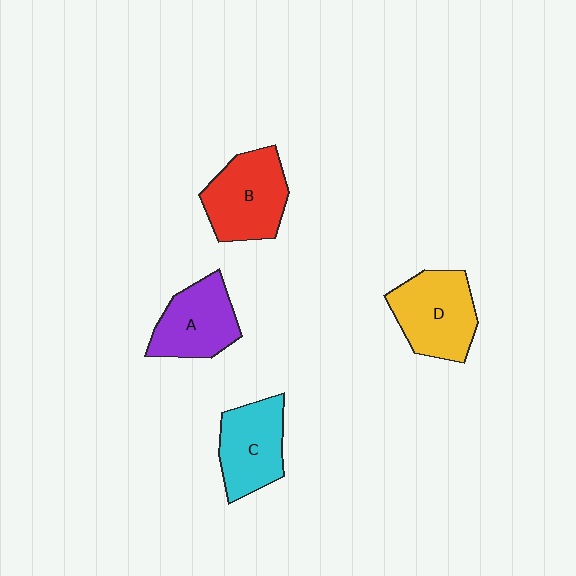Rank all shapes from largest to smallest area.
From largest to smallest: D (yellow), B (red), A (purple), C (cyan).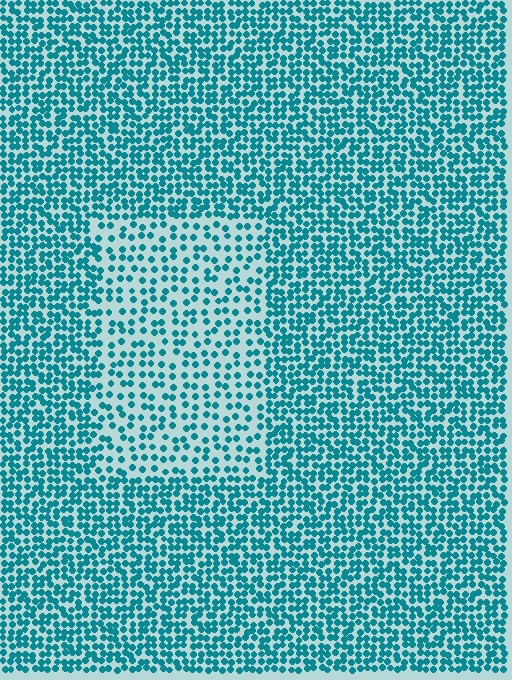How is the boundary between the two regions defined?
The boundary is defined by a change in element density (approximately 2.0x ratio). All elements are the same color, size, and shape.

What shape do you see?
I see a rectangle.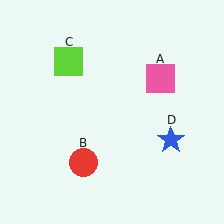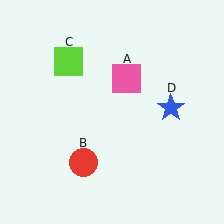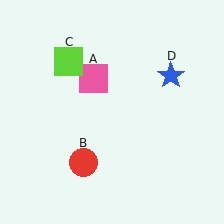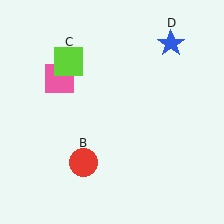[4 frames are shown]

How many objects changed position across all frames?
2 objects changed position: pink square (object A), blue star (object D).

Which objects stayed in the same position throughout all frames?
Red circle (object B) and lime square (object C) remained stationary.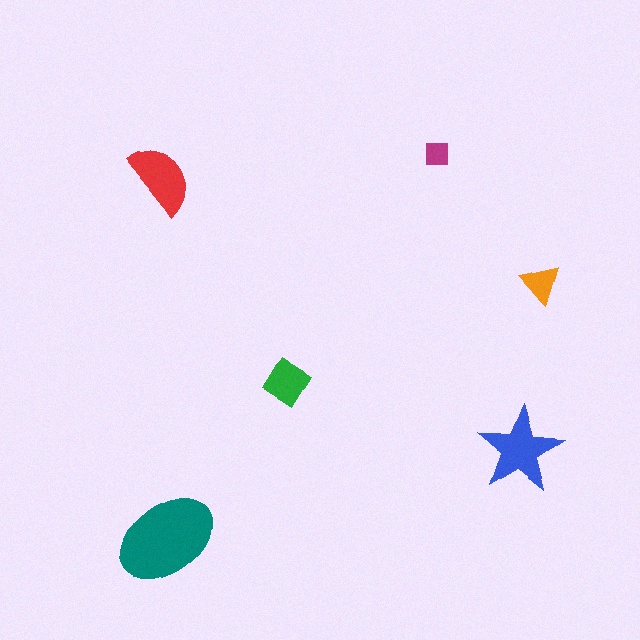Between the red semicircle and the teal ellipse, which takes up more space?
The teal ellipse.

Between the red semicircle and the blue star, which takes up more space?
The blue star.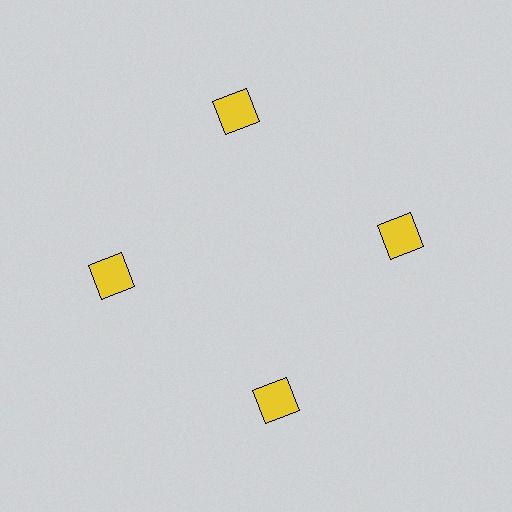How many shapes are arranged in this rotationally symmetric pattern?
There are 4 shapes, arranged in 4 groups of 1.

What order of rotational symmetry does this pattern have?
This pattern has 4-fold rotational symmetry.